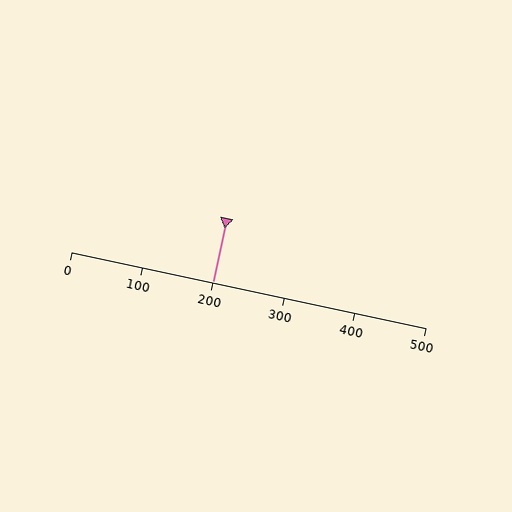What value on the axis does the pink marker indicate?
The marker indicates approximately 200.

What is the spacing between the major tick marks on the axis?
The major ticks are spaced 100 apart.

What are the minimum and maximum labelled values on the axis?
The axis runs from 0 to 500.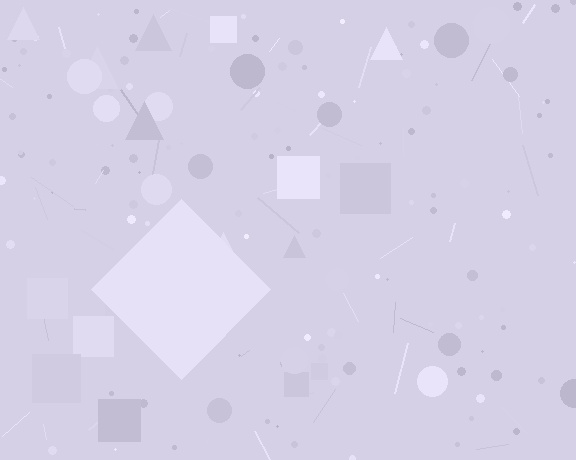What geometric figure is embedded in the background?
A diamond is embedded in the background.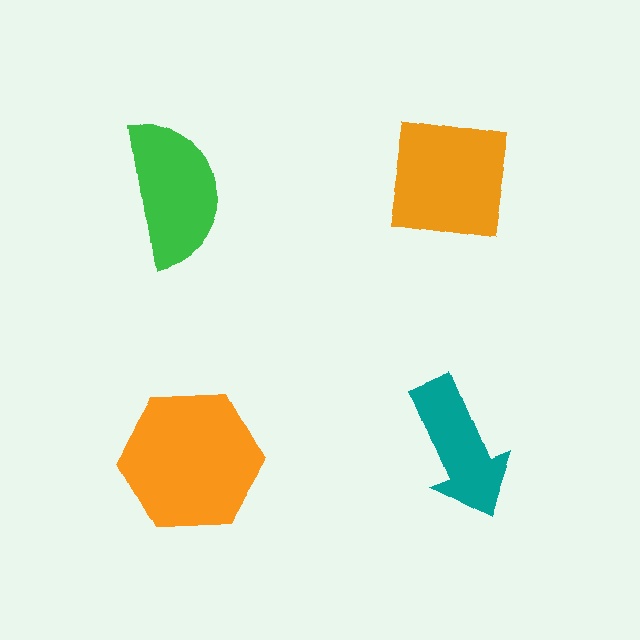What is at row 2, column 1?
An orange hexagon.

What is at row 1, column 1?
A green semicircle.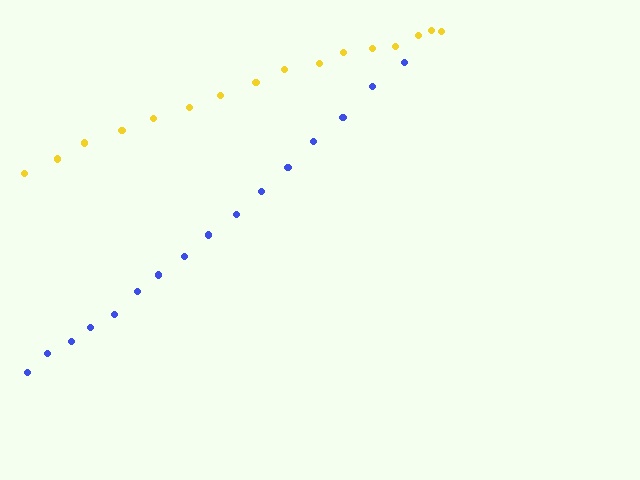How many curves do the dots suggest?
There are 2 distinct paths.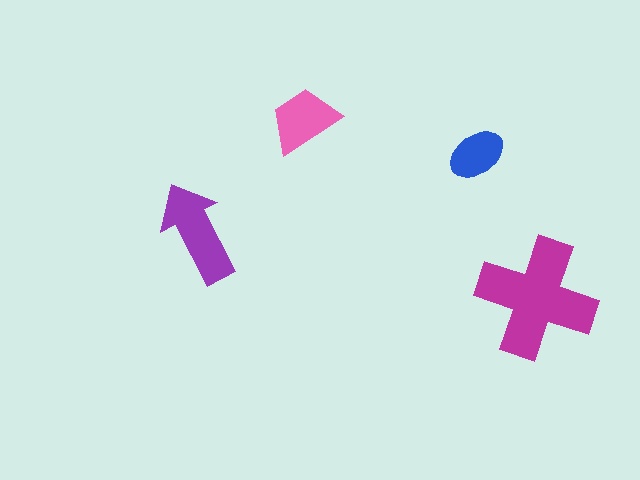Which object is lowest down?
The magenta cross is bottommost.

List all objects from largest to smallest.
The magenta cross, the purple arrow, the pink trapezoid, the blue ellipse.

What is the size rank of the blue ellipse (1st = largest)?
4th.